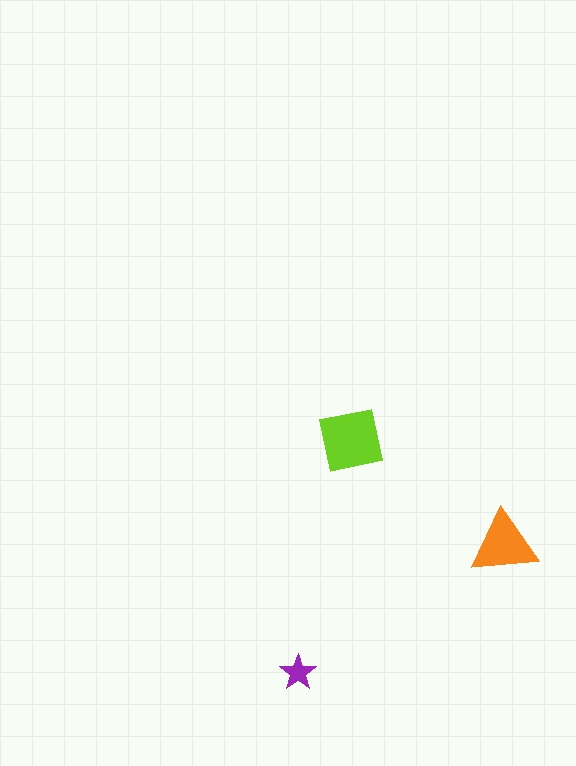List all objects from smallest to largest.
The purple star, the orange triangle, the lime square.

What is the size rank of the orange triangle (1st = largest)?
2nd.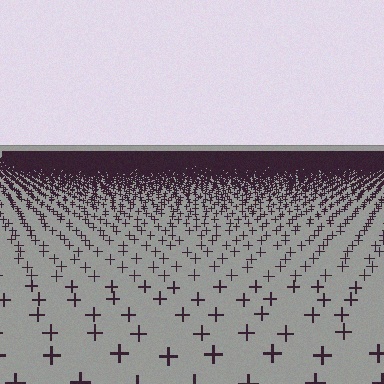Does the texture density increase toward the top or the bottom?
Density increases toward the top.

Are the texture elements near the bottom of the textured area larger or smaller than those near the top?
Larger. Near the bottom, elements are closer to the viewer and appear at a bigger on-screen size.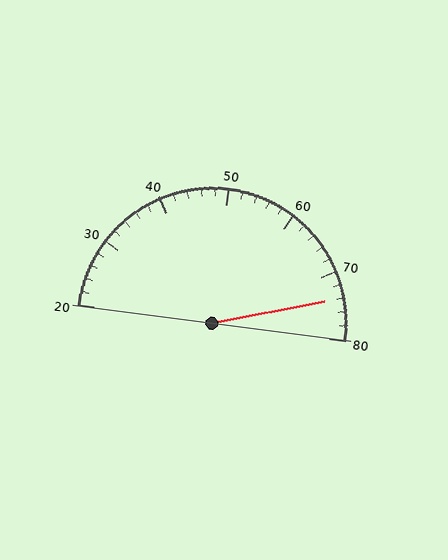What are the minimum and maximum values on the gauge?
The gauge ranges from 20 to 80.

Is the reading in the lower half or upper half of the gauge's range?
The reading is in the upper half of the range (20 to 80).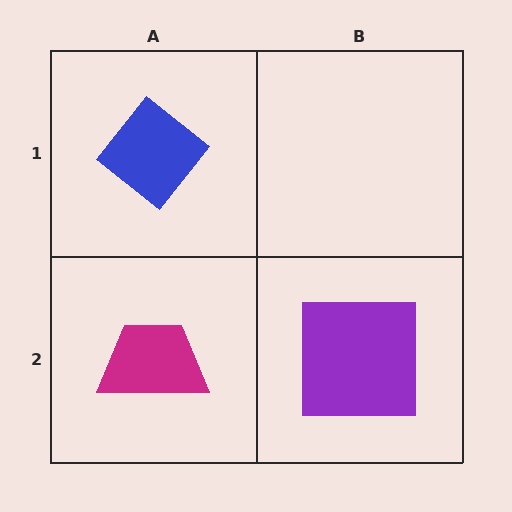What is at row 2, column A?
A magenta trapezoid.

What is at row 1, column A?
A blue diamond.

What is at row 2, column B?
A purple square.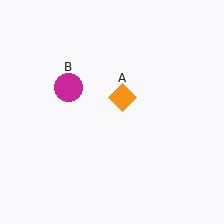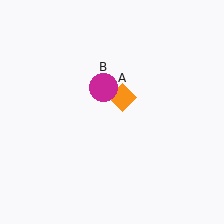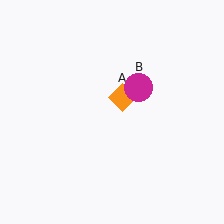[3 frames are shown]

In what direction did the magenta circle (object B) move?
The magenta circle (object B) moved right.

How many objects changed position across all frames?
1 object changed position: magenta circle (object B).